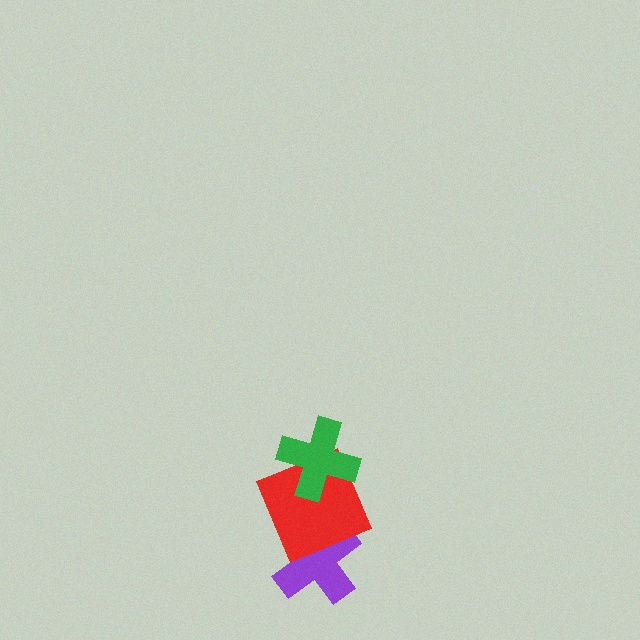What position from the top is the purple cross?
The purple cross is 3rd from the top.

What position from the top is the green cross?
The green cross is 1st from the top.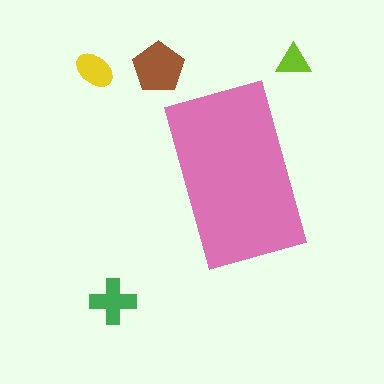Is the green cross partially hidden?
No, the green cross is fully visible.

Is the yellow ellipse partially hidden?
No, the yellow ellipse is fully visible.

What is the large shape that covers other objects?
A pink rectangle.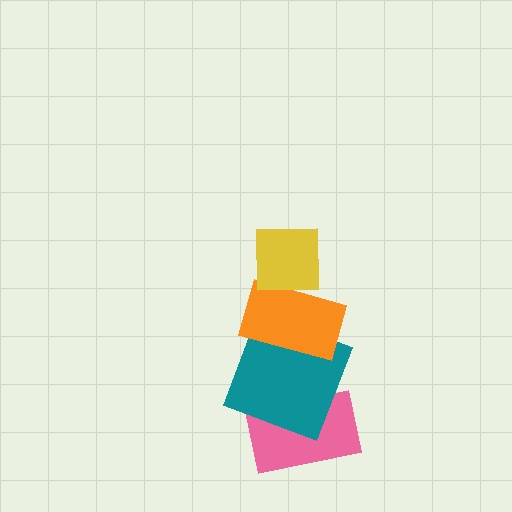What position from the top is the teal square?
The teal square is 3rd from the top.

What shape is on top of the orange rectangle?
The yellow square is on top of the orange rectangle.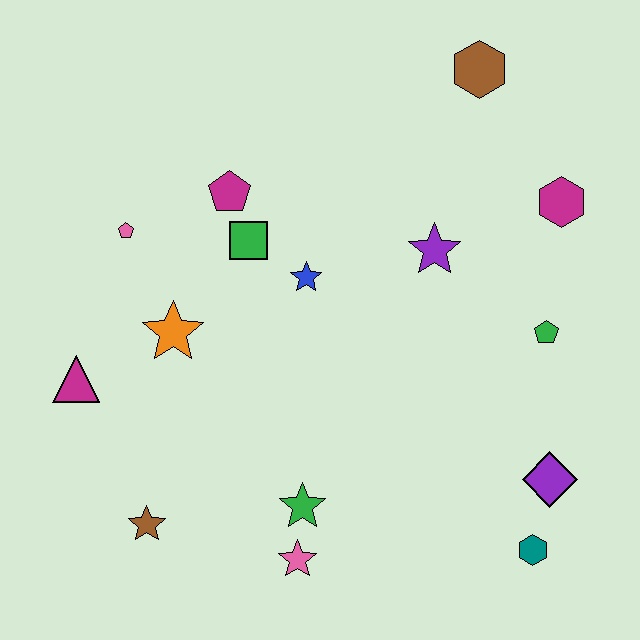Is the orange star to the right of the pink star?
No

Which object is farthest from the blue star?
The teal hexagon is farthest from the blue star.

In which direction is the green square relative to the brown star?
The green square is above the brown star.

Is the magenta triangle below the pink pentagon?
Yes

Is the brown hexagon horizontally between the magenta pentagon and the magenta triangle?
No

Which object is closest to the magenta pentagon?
The green square is closest to the magenta pentagon.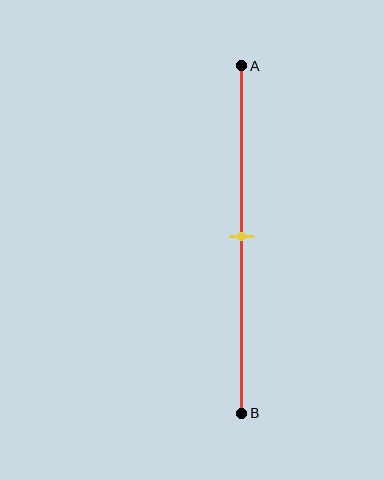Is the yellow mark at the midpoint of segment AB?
Yes, the mark is approximately at the midpoint.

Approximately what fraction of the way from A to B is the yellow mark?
The yellow mark is approximately 50% of the way from A to B.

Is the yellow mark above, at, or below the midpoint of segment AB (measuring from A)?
The yellow mark is approximately at the midpoint of segment AB.